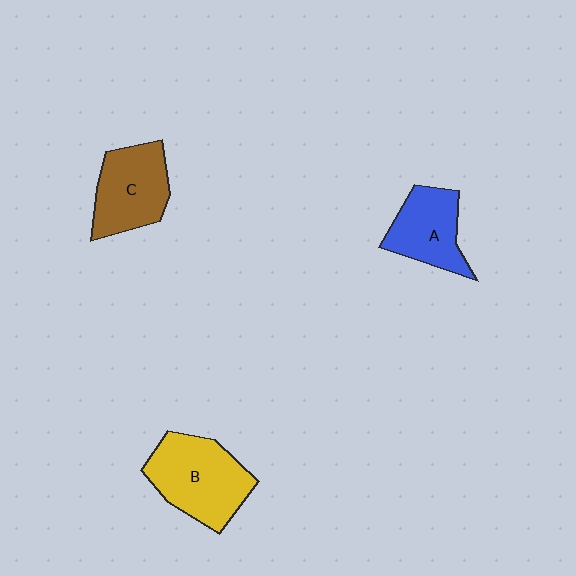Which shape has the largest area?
Shape B (yellow).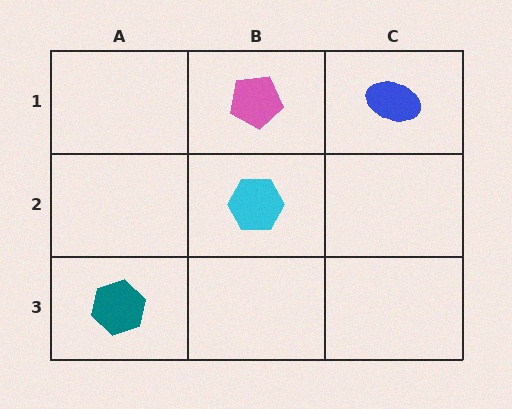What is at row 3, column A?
A teal hexagon.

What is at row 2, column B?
A cyan hexagon.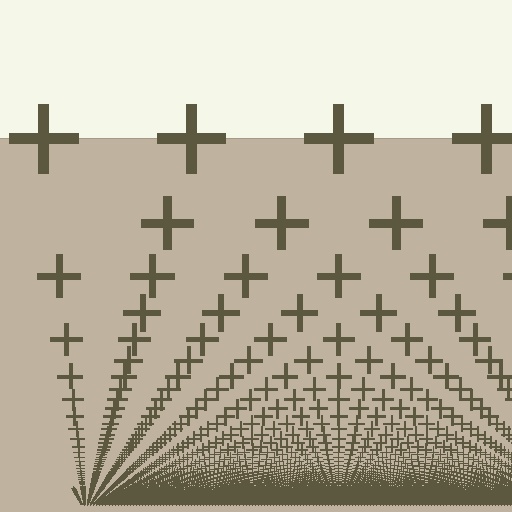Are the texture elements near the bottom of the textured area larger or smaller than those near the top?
Smaller. The gradient is inverted — elements near the bottom are smaller and denser.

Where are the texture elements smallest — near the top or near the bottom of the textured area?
Near the bottom.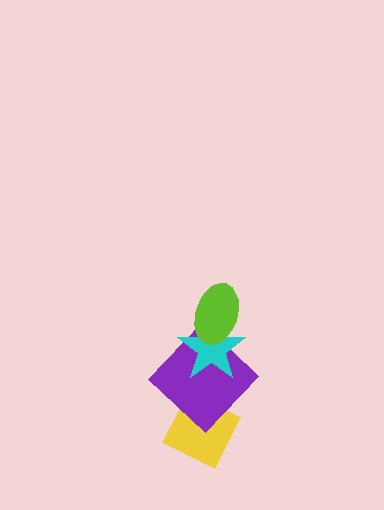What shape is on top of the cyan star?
The lime ellipse is on top of the cyan star.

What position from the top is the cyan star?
The cyan star is 2nd from the top.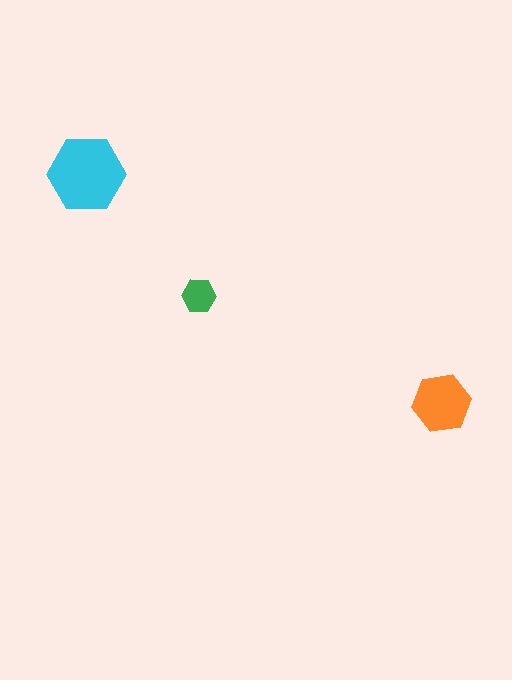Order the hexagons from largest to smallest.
the cyan one, the orange one, the green one.